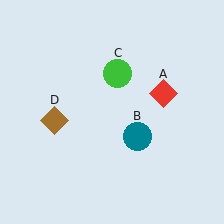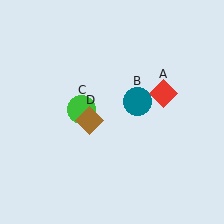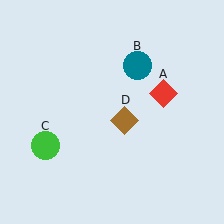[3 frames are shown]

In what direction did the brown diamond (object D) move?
The brown diamond (object D) moved right.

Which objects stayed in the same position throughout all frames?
Red diamond (object A) remained stationary.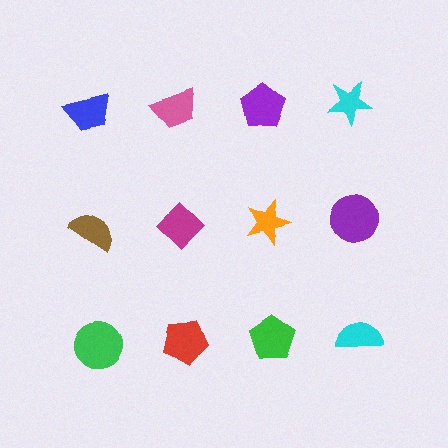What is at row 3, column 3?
A green pentagon.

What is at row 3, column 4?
A cyan semicircle.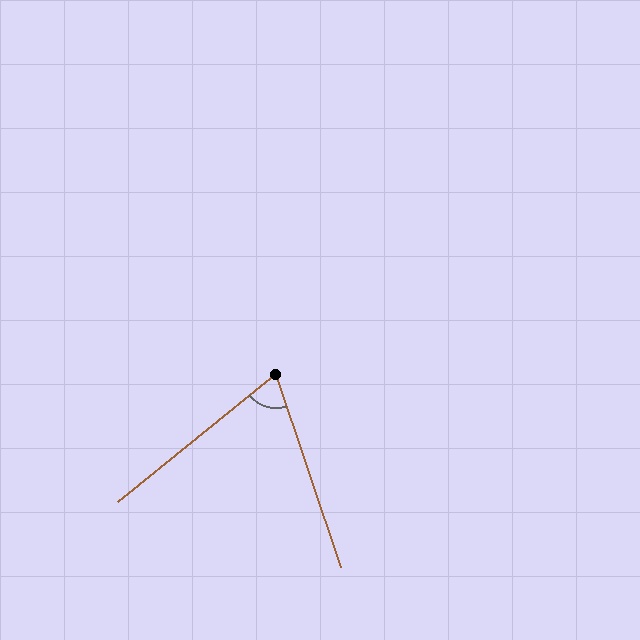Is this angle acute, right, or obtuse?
It is acute.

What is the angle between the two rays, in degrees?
Approximately 69 degrees.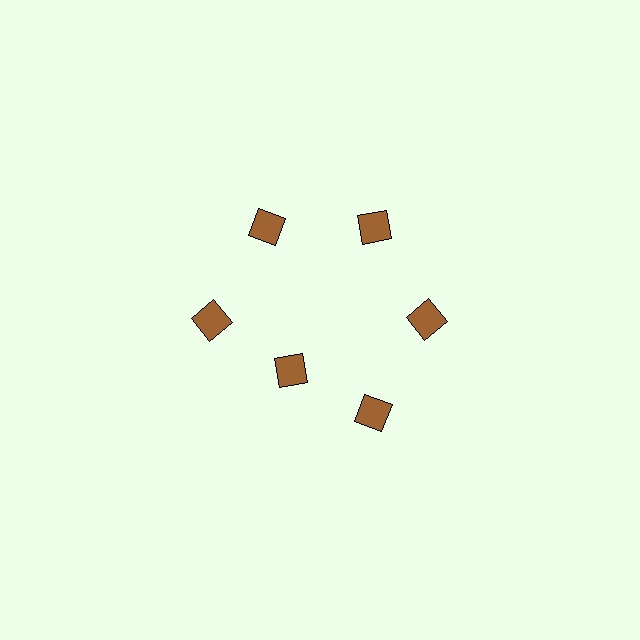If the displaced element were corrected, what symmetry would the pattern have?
It would have 6-fold rotational symmetry — the pattern would map onto itself every 60 degrees.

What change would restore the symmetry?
The symmetry would be restored by moving it outward, back onto the ring so that all 6 diamonds sit at equal angles and equal distance from the center.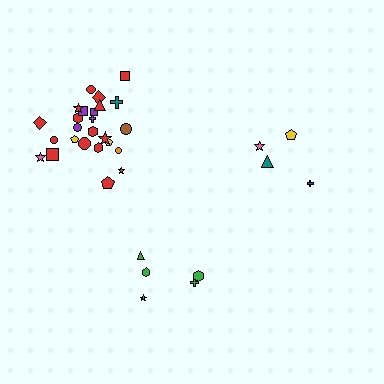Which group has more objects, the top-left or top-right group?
The top-left group.